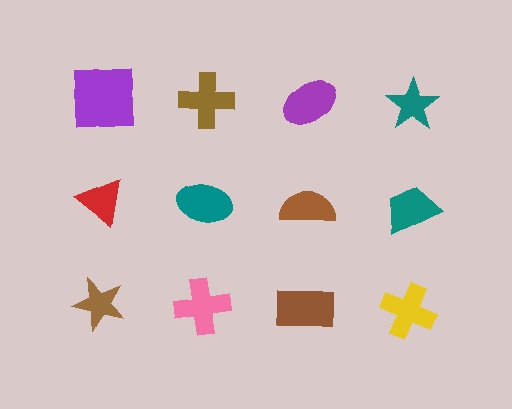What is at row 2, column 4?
A teal trapezoid.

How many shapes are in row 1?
4 shapes.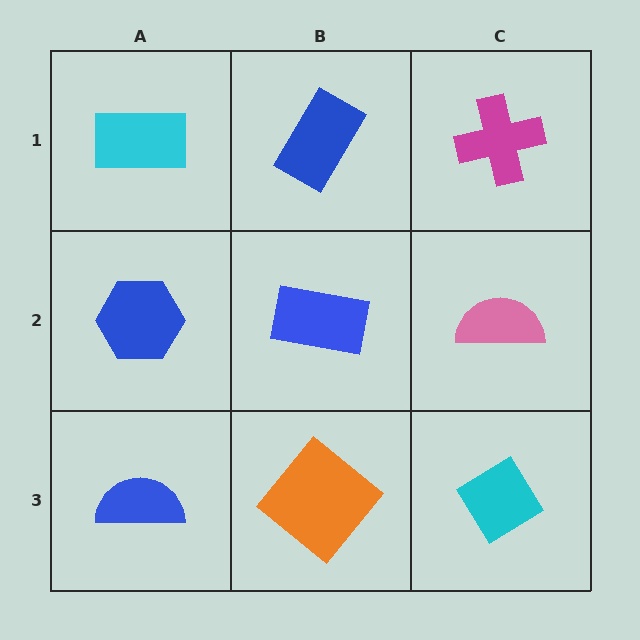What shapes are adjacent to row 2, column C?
A magenta cross (row 1, column C), a cyan diamond (row 3, column C), a blue rectangle (row 2, column B).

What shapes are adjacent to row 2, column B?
A blue rectangle (row 1, column B), an orange diamond (row 3, column B), a blue hexagon (row 2, column A), a pink semicircle (row 2, column C).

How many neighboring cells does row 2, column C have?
3.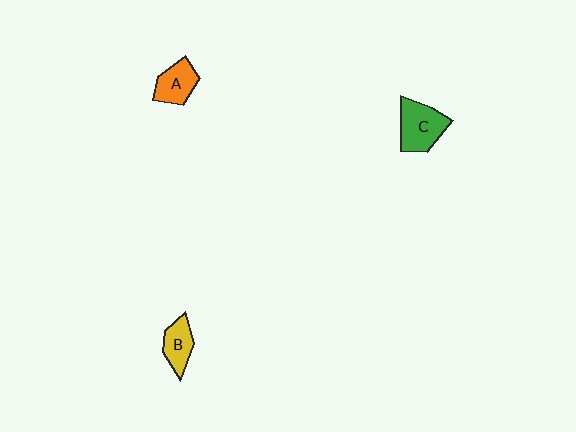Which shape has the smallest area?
Shape B (yellow).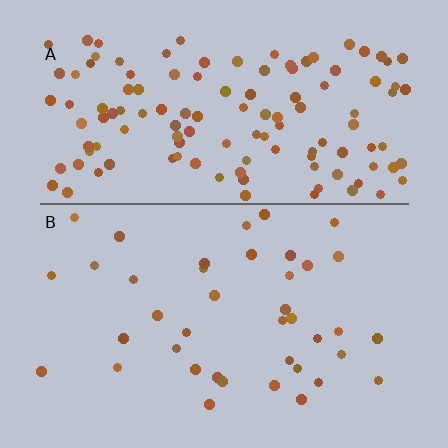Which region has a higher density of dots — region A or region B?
A (the top).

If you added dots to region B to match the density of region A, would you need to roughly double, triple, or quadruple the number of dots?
Approximately triple.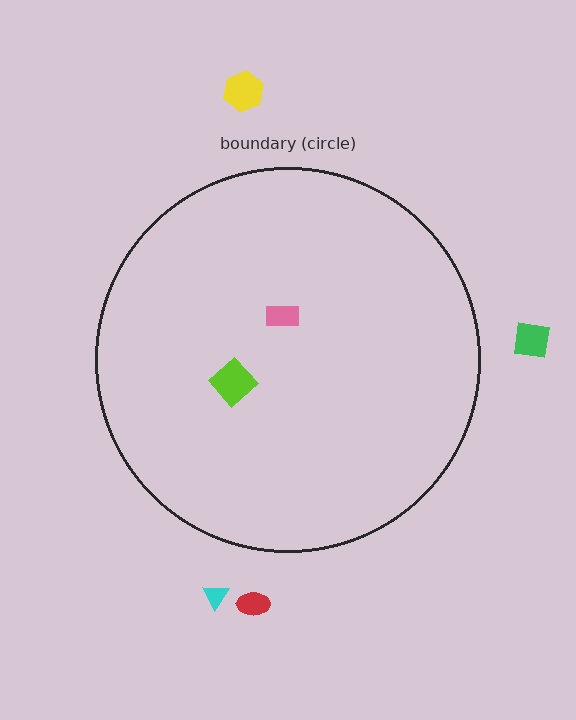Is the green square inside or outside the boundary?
Outside.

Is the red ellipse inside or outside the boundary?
Outside.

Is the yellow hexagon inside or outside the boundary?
Outside.